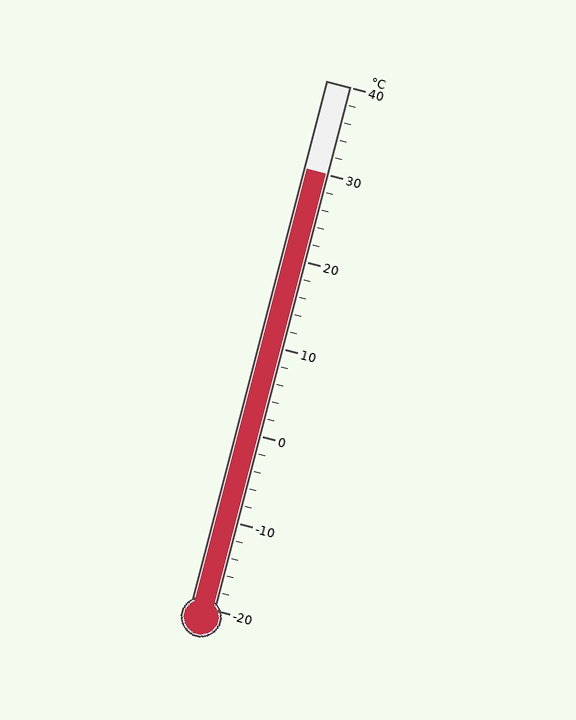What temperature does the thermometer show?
The thermometer shows approximately 30°C.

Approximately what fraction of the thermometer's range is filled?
The thermometer is filled to approximately 85% of its range.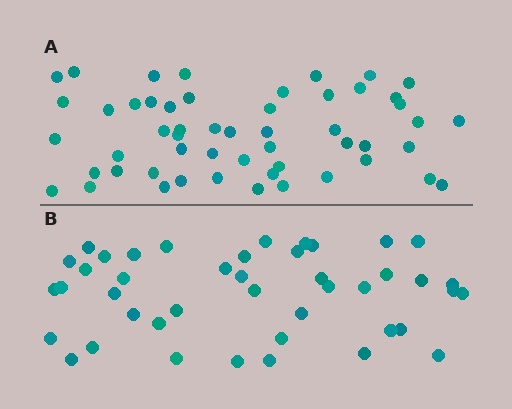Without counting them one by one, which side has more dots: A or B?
Region A (the top region) has more dots.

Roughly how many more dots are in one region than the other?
Region A has roughly 10 or so more dots than region B.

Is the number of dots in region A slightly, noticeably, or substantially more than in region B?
Region A has only slightly more — the two regions are fairly close. The ratio is roughly 1.2 to 1.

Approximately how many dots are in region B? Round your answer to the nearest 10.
About 40 dots. (The exact count is 43, which rounds to 40.)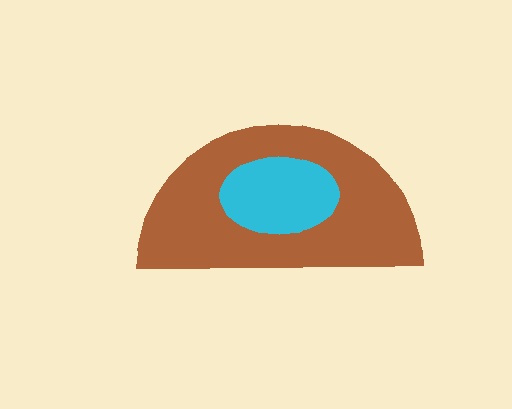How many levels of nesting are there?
2.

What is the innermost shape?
The cyan ellipse.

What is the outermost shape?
The brown semicircle.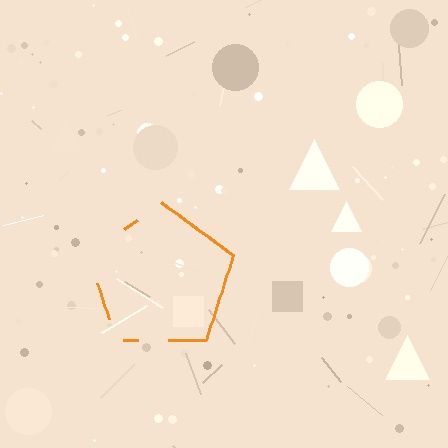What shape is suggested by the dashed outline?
The dashed outline suggests a pentagon.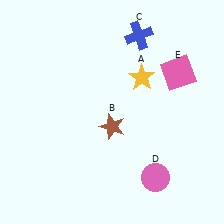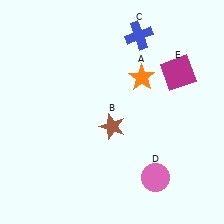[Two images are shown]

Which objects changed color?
A changed from yellow to orange. E changed from pink to magenta.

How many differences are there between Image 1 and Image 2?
There are 2 differences between the two images.